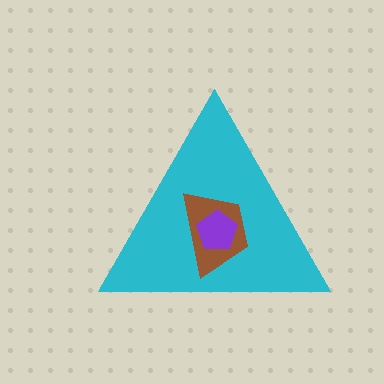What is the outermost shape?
The cyan triangle.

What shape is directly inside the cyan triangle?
The brown trapezoid.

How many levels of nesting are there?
3.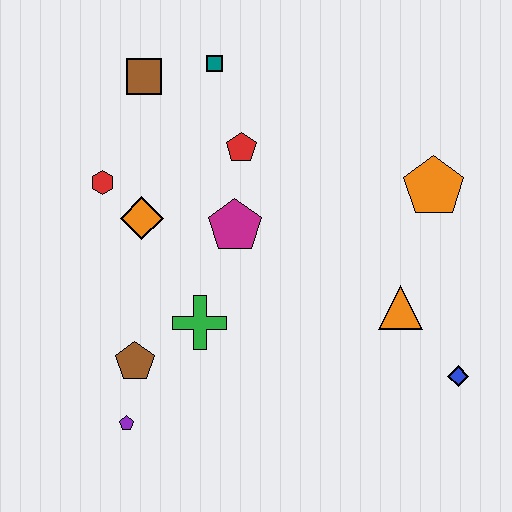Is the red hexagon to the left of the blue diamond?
Yes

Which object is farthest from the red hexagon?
The blue diamond is farthest from the red hexagon.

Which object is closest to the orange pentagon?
The orange triangle is closest to the orange pentagon.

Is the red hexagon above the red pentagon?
No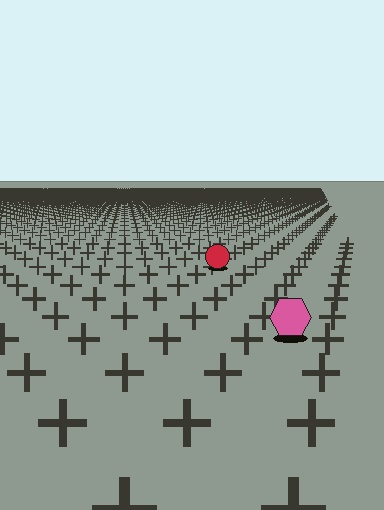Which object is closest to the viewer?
The pink hexagon is closest. The texture marks near it are larger and more spread out.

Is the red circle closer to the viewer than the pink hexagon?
No. The pink hexagon is closer — you can tell from the texture gradient: the ground texture is coarser near it.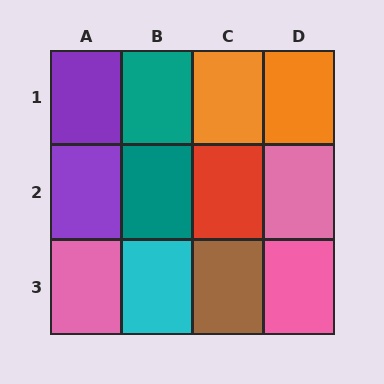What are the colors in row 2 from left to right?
Purple, teal, red, pink.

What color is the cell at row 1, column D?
Orange.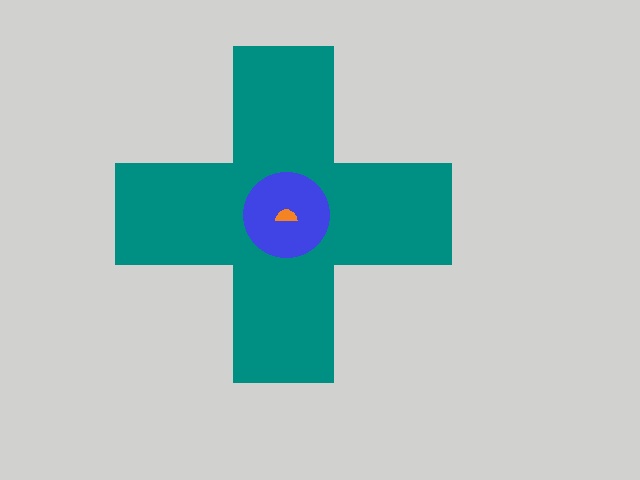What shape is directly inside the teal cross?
The blue circle.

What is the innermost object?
The orange semicircle.